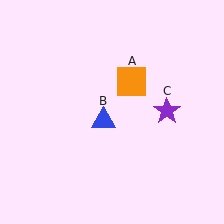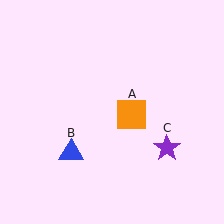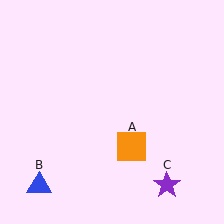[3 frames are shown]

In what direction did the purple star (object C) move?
The purple star (object C) moved down.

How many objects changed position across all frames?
3 objects changed position: orange square (object A), blue triangle (object B), purple star (object C).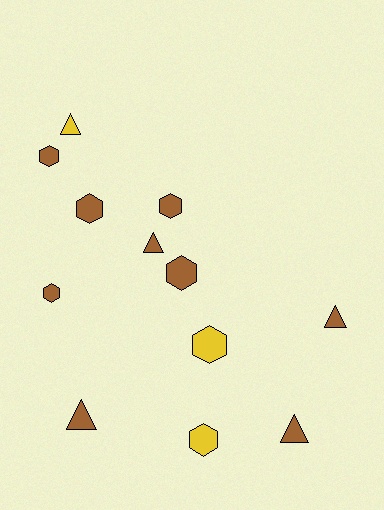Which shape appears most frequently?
Hexagon, with 7 objects.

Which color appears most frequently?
Brown, with 9 objects.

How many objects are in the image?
There are 12 objects.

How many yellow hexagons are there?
There are 2 yellow hexagons.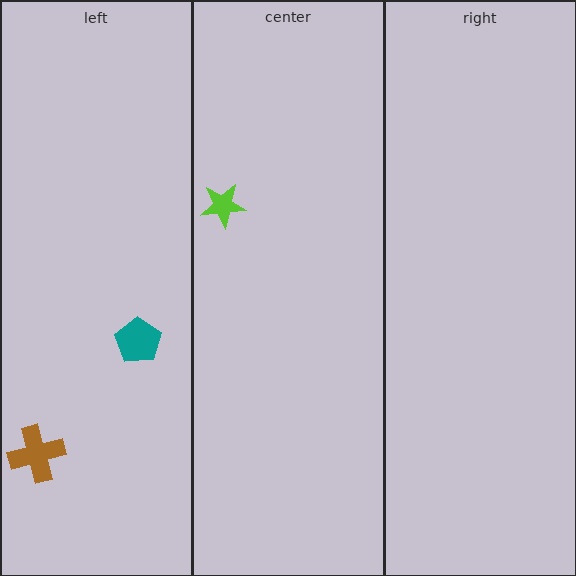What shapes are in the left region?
The teal pentagon, the brown cross.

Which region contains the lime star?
The center region.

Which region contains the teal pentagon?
The left region.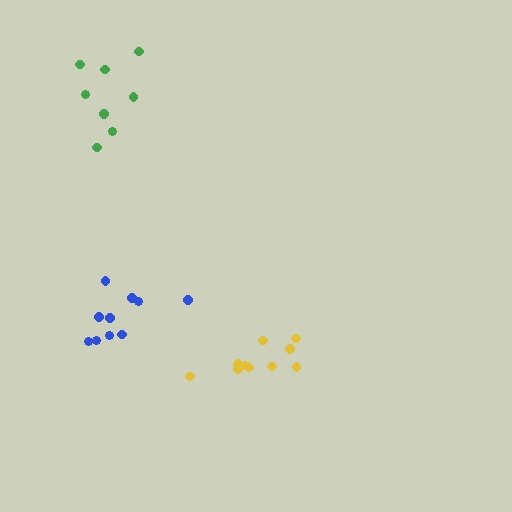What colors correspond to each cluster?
The clusters are colored: green, blue, yellow.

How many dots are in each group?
Group 1: 8 dots, Group 2: 10 dots, Group 3: 10 dots (28 total).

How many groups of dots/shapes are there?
There are 3 groups.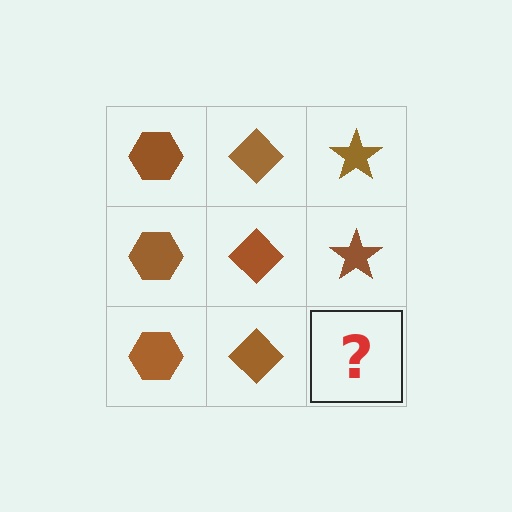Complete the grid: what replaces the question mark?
The question mark should be replaced with a brown star.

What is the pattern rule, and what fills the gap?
The rule is that each column has a consistent shape. The gap should be filled with a brown star.